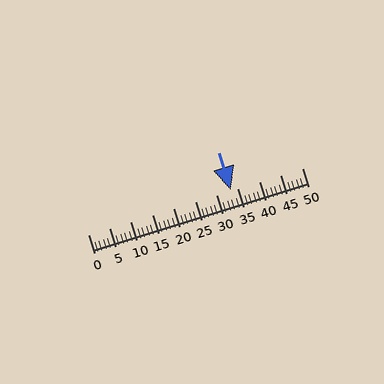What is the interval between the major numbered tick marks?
The major tick marks are spaced 5 units apart.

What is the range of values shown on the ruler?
The ruler shows values from 0 to 50.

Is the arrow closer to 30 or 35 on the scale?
The arrow is closer to 35.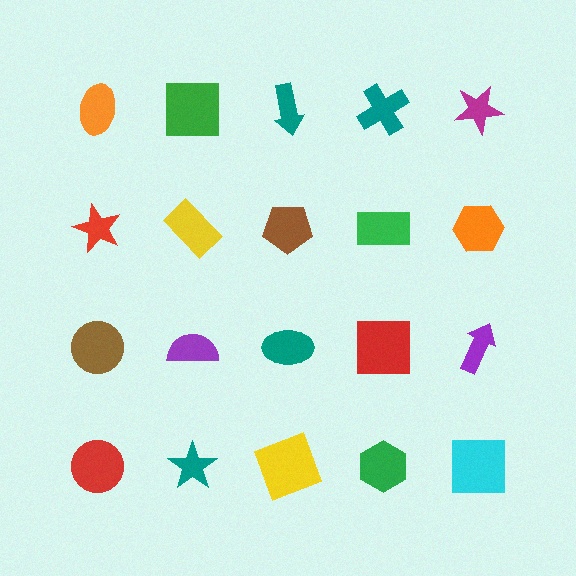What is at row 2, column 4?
A green rectangle.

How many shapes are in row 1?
5 shapes.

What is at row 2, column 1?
A red star.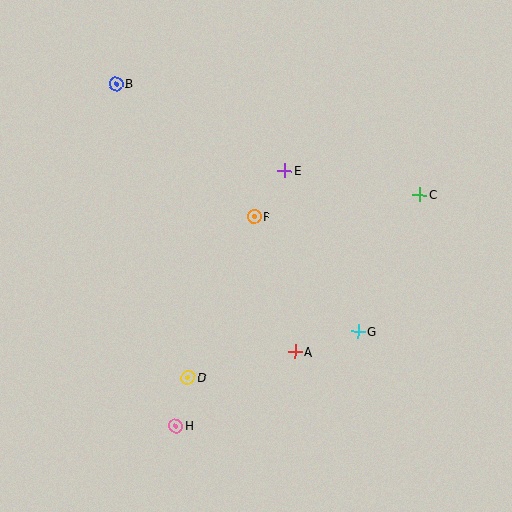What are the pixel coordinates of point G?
Point G is at (358, 332).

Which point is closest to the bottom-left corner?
Point H is closest to the bottom-left corner.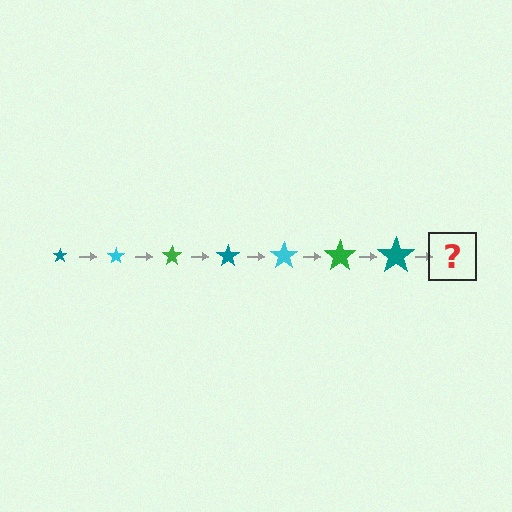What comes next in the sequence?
The next element should be a cyan star, larger than the previous one.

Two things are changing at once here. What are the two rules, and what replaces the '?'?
The two rules are that the star grows larger each step and the color cycles through teal, cyan, and green. The '?' should be a cyan star, larger than the previous one.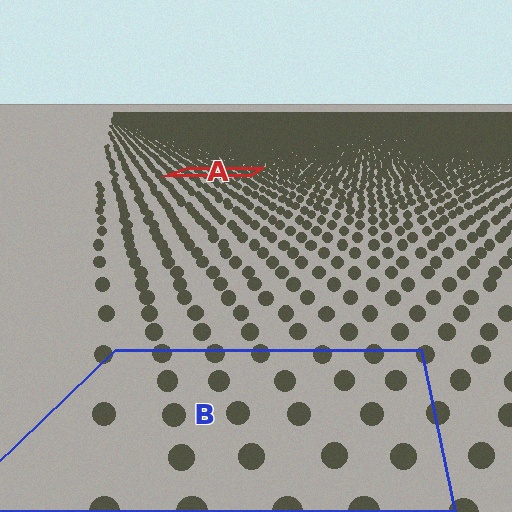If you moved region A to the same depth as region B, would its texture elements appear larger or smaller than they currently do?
They would appear larger. At a closer depth, the same texture elements are projected at a bigger on-screen size.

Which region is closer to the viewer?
Region B is closer. The texture elements there are larger and more spread out.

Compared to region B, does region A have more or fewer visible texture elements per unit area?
Region A has more texture elements per unit area — they are packed more densely because it is farther away.